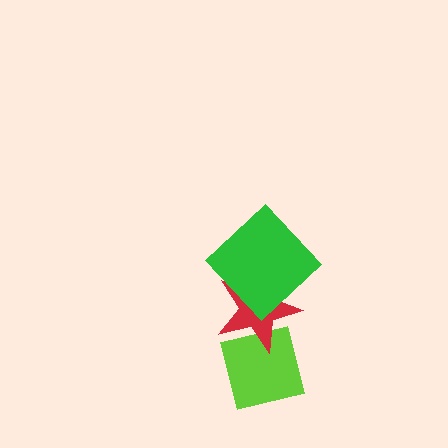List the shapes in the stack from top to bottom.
From top to bottom: the green diamond, the red star, the lime square.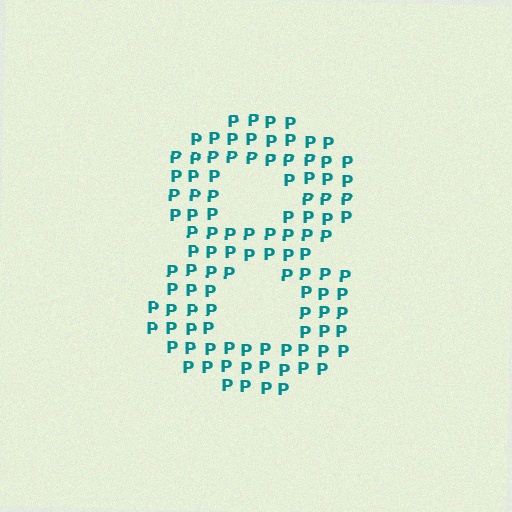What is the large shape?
The large shape is the digit 8.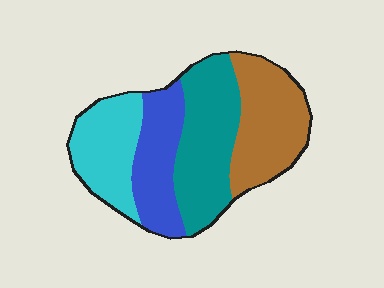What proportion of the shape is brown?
Brown covers 27% of the shape.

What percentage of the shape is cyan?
Cyan covers around 20% of the shape.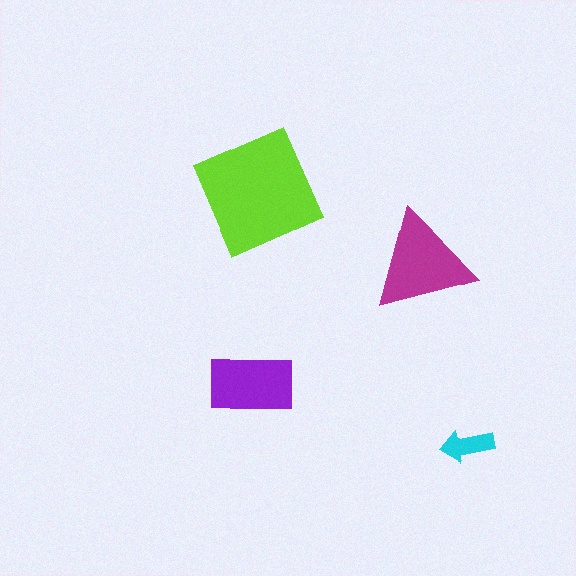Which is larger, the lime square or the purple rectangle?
The lime square.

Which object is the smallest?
The cyan arrow.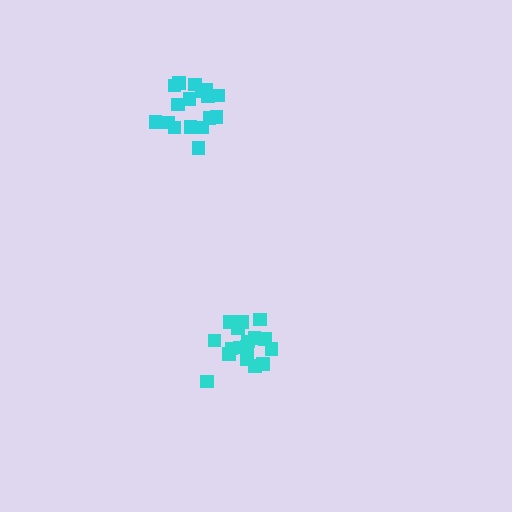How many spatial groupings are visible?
There are 2 spatial groupings.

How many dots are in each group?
Group 1: 17 dots, Group 2: 17 dots (34 total).